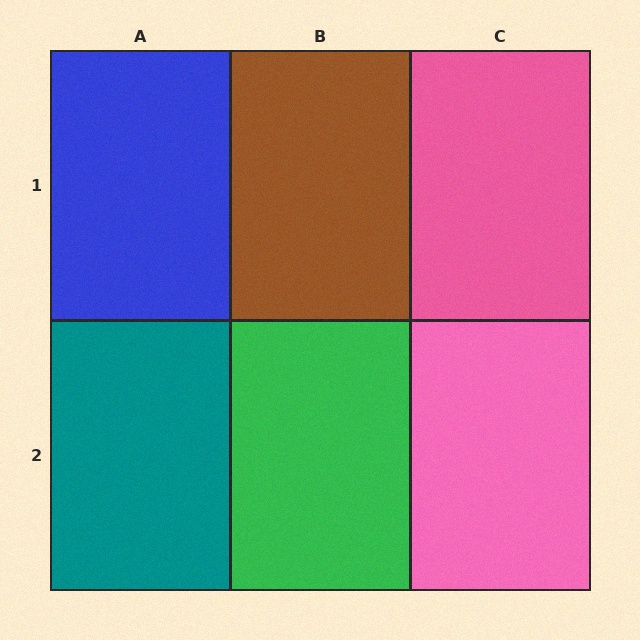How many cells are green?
1 cell is green.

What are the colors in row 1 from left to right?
Blue, brown, pink.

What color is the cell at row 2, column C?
Pink.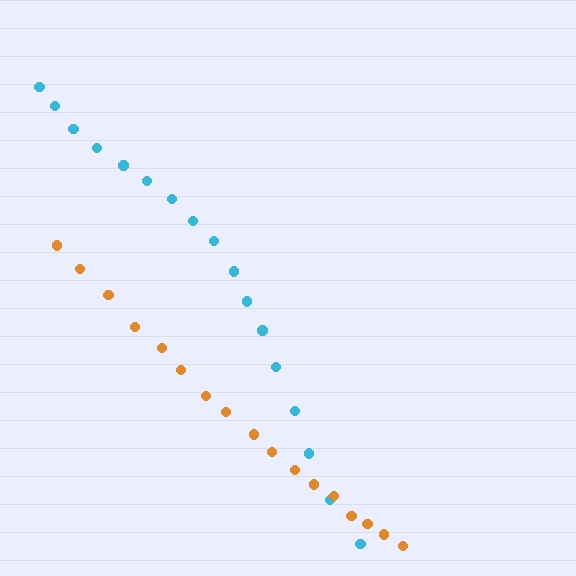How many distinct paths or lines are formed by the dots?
There are 2 distinct paths.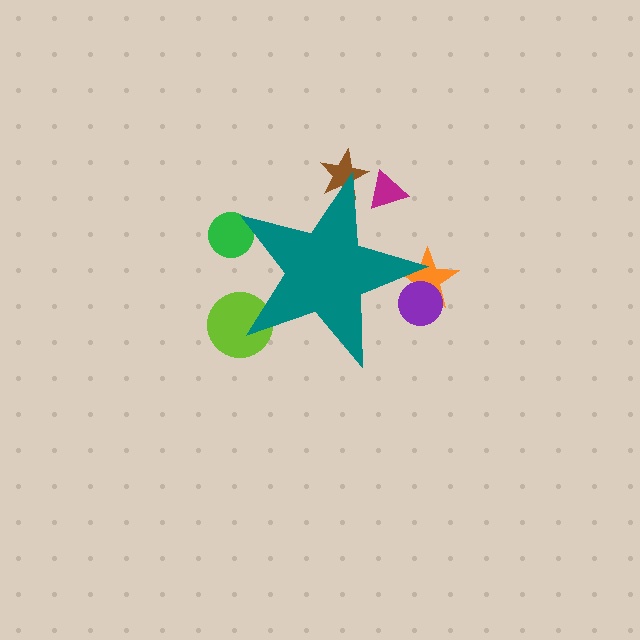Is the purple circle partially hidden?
Yes, the purple circle is partially hidden behind the teal star.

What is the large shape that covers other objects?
A teal star.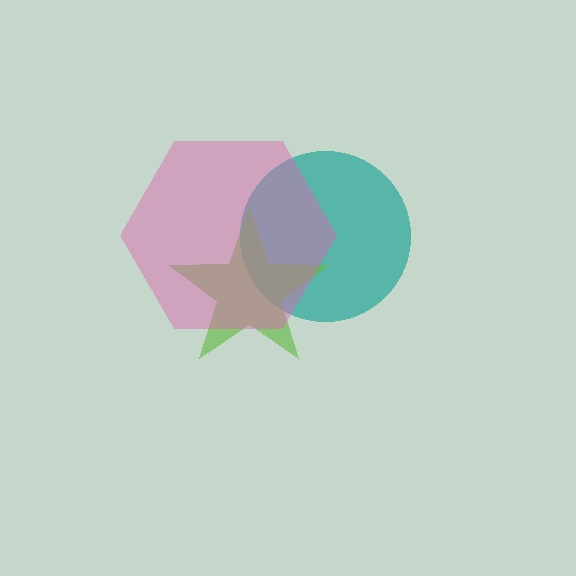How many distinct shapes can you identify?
There are 3 distinct shapes: a teal circle, a lime star, a pink hexagon.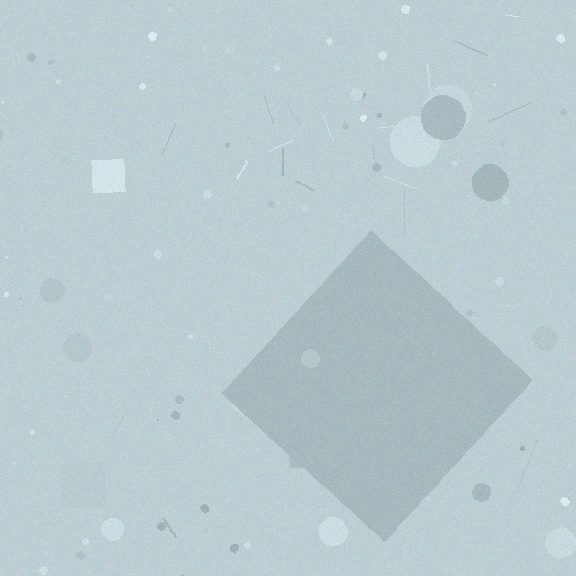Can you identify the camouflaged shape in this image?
The camouflaged shape is a diamond.